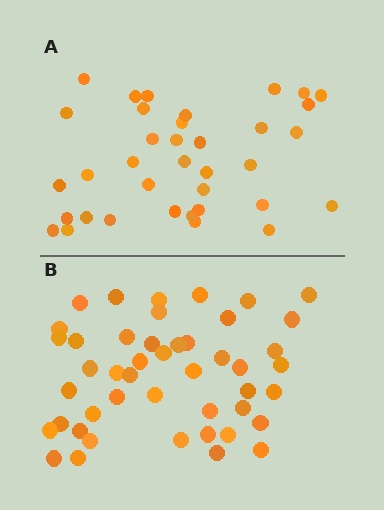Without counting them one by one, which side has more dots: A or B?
Region B (the bottom region) has more dots.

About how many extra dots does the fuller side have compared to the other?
Region B has roughly 10 or so more dots than region A.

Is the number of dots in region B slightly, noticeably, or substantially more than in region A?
Region B has noticeably more, but not dramatically so. The ratio is roughly 1.3 to 1.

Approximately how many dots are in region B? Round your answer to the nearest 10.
About 50 dots. (The exact count is 46, which rounds to 50.)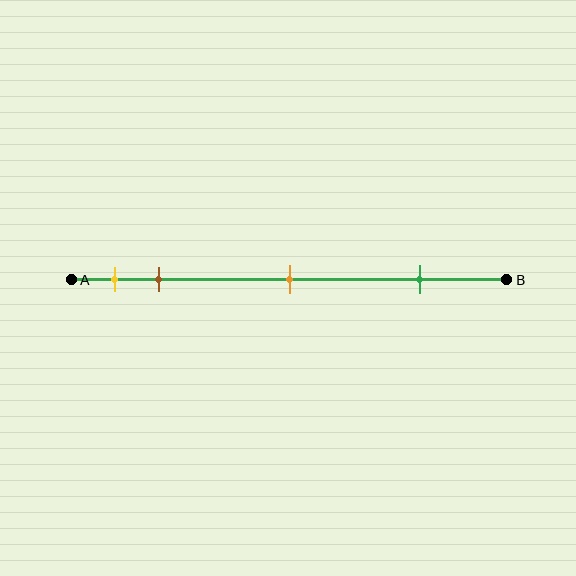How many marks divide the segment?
There are 4 marks dividing the segment.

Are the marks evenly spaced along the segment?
No, the marks are not evenly spaced.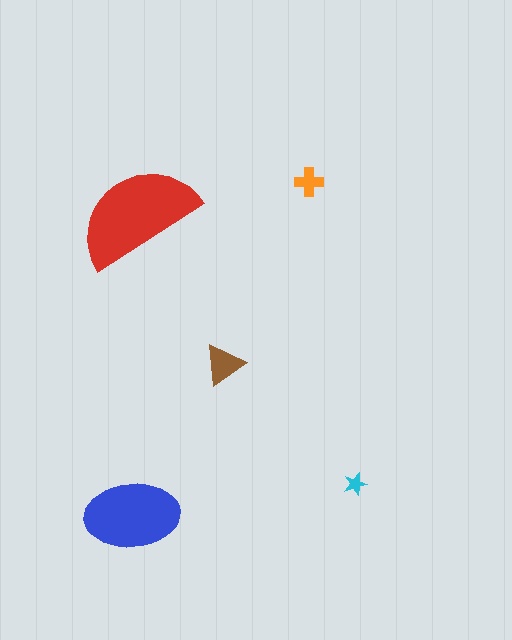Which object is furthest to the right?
The cyan star is rightmost.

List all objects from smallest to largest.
The cyan star, the orange cross, the brown triangle, the blue ellipse, the red semicircle.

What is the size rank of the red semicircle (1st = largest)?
1st.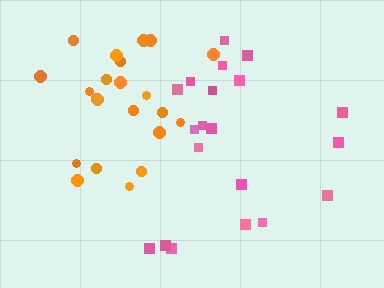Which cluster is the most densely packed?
Orange.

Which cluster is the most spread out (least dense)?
Pink.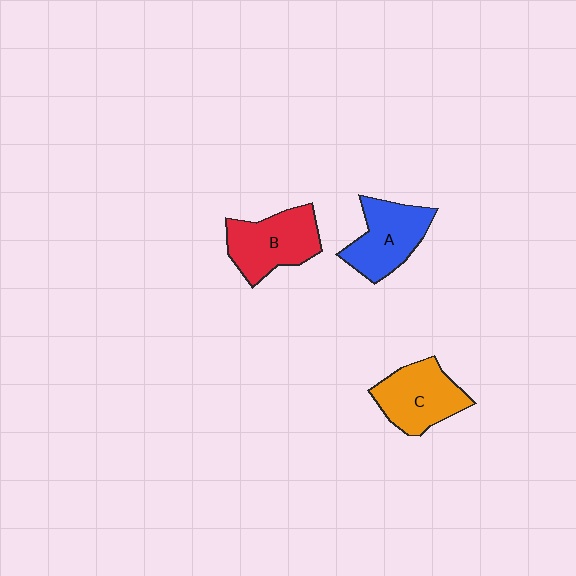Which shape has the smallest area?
Shape A (blue).